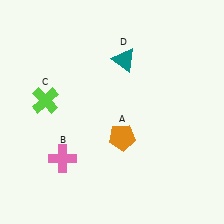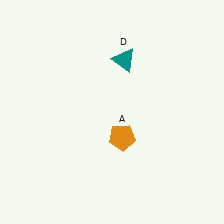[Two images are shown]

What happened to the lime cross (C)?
The lime cross (C) was removed in Image 2. It was in the top-left area of Image 1.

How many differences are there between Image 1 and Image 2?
There are 2 differences between the two images.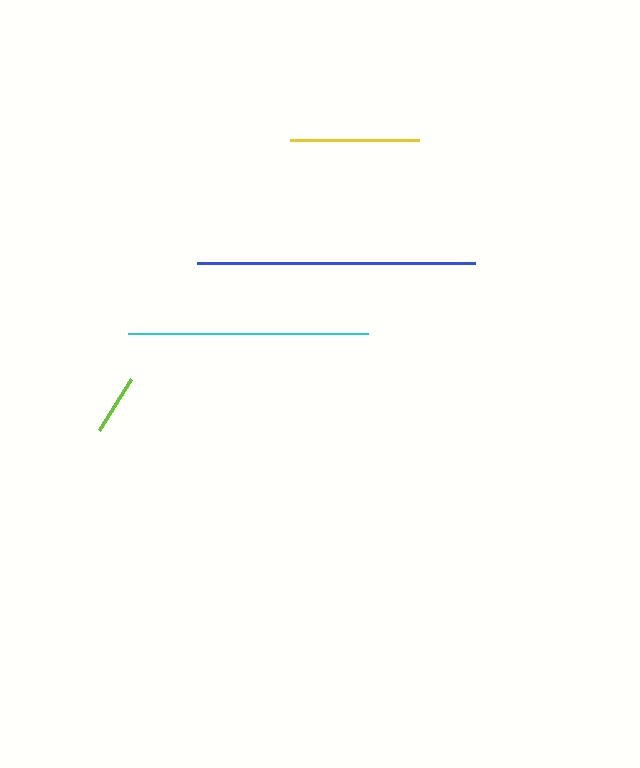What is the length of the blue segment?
The blue segment is approximately 278 pixels long.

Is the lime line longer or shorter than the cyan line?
The cyan line is longer than the lime line.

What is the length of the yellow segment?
The yellow segment is approximately 129 pixels long.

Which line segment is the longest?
The blue line is the longest at approximately 278 pixels.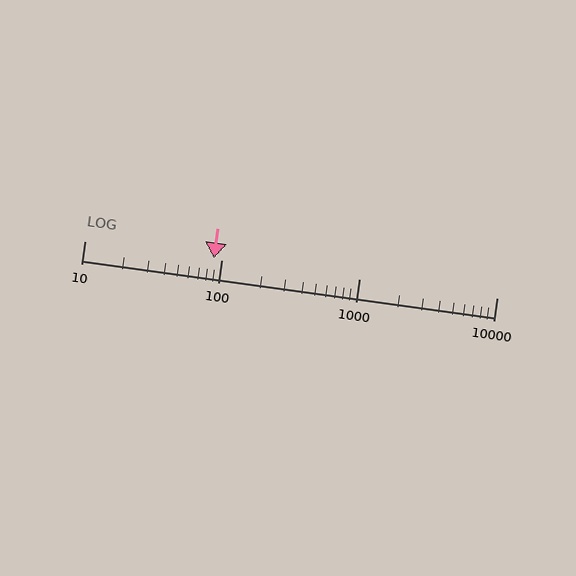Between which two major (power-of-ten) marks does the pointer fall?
The pointer is between 10 and 100.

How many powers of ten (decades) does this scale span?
The scale spans 3 decades, from 10 to 10000.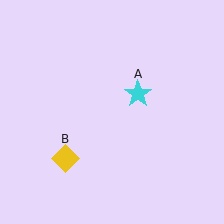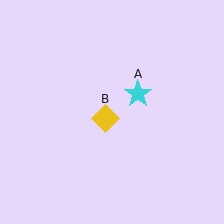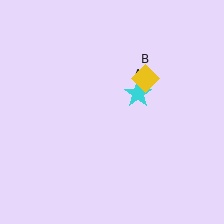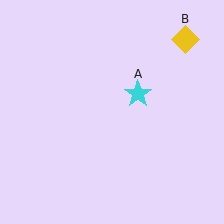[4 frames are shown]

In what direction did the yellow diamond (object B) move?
The yellow diamond (object B) moved up and to the right.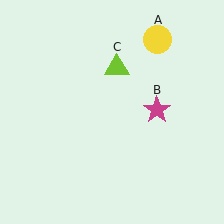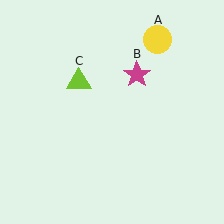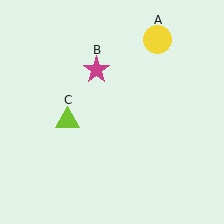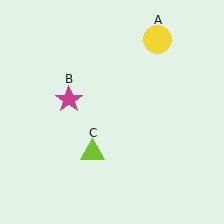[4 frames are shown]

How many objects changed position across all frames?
2 objects changed position: magenta star (object B), lime triangle (object C).